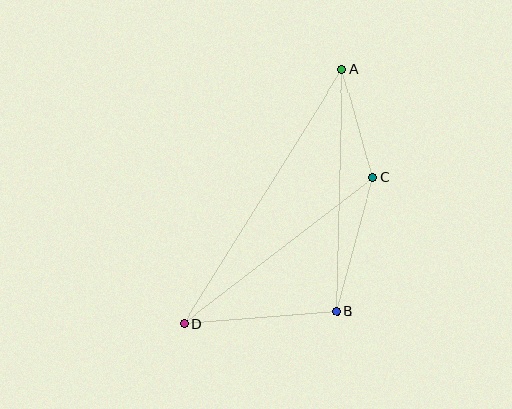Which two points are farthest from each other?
Points A and D are farthest from each other.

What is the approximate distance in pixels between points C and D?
The distance between C and D is approximately 239 pixels.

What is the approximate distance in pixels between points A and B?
The distance between A and B is approximately 242 pixels.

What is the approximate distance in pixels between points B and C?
The distance between B and C is approximately 138 pixels.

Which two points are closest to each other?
Points A and C are closest to each other.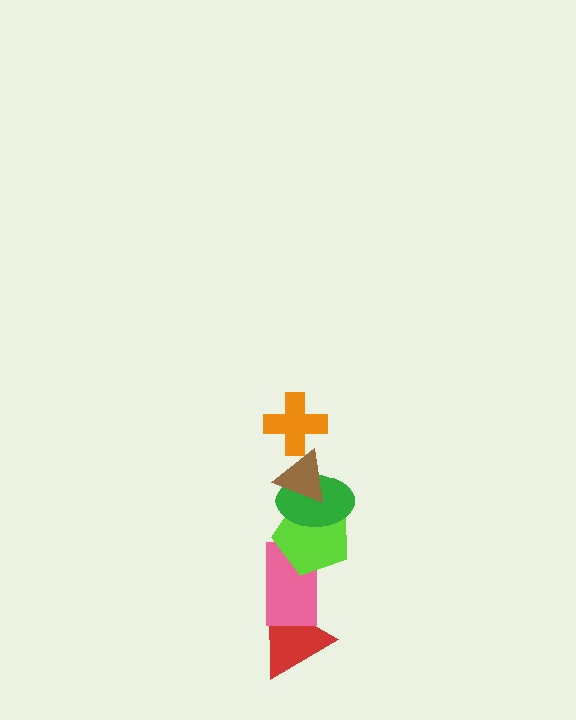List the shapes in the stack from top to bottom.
From top to bottom: the orange cross, the brown triangle, the green ellipse, the lime pentagon, the pink rectangle, the red triangle.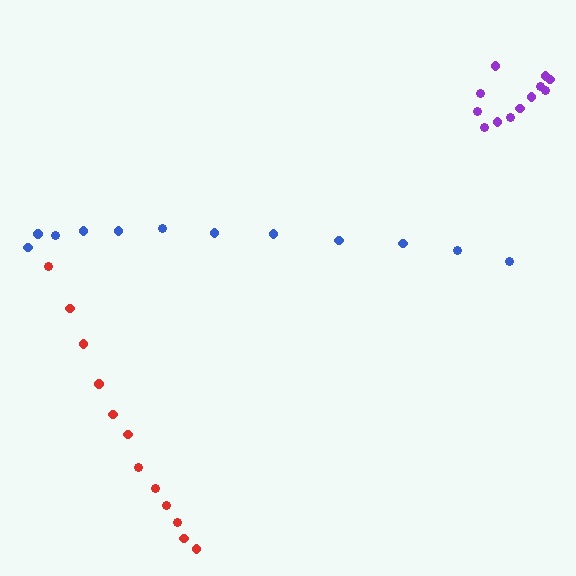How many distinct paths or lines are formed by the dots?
There are 3 distinct paths.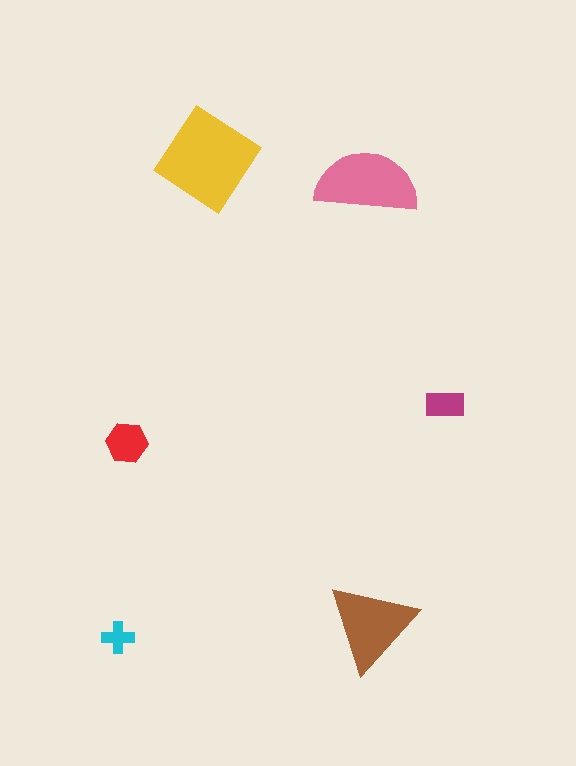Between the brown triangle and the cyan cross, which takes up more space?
The brown triangle.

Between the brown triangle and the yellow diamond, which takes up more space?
The yellow diamond.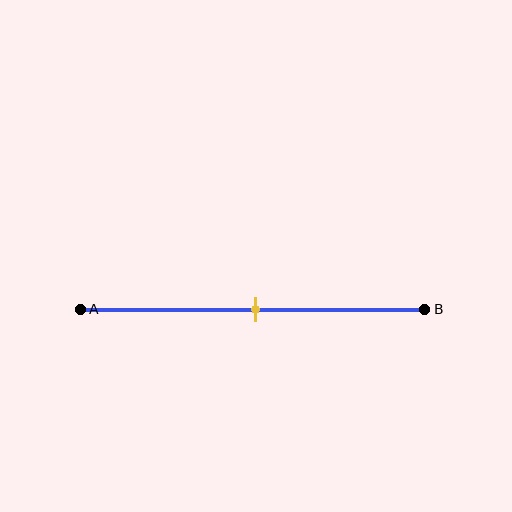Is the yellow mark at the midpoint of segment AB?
Yes, the mark is approximately at the midpoint.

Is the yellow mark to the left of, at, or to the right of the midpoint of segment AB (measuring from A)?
The yellow mark is approximately at the midpoint of segment AB.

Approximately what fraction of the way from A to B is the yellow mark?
The yellow mark is approximately 50% of the way from A to B.